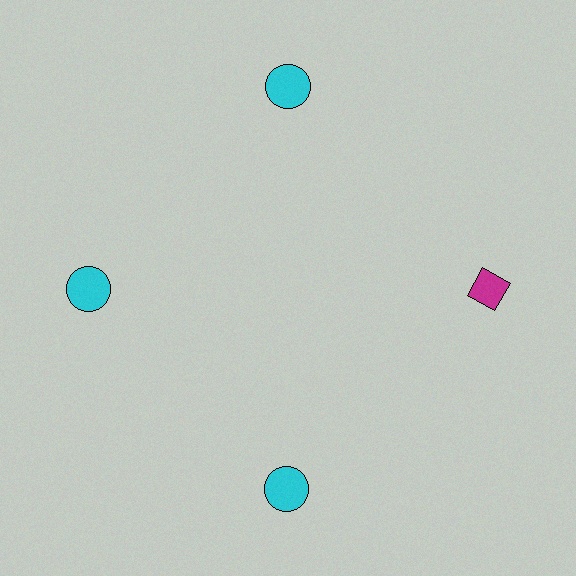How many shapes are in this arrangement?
There are 4 shapes arranged in a ring pattern.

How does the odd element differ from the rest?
It differs in both color (magenta instead of cyan) and shape (diamond instead of circle).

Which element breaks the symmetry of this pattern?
The magenta diamond at roughly the 3 o'clock position breaks the symmetry. All other shapes are cyan circles.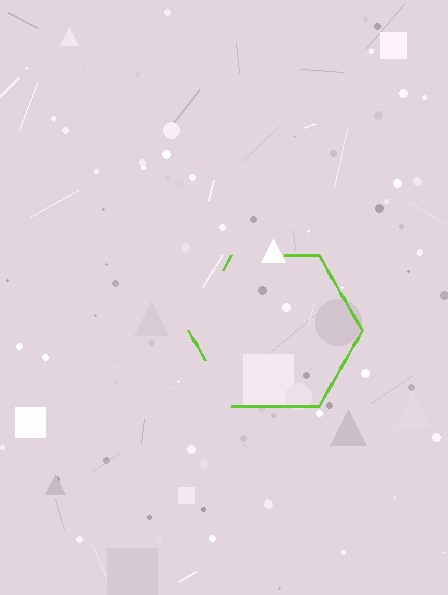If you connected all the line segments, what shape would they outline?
They would outline a hexagon.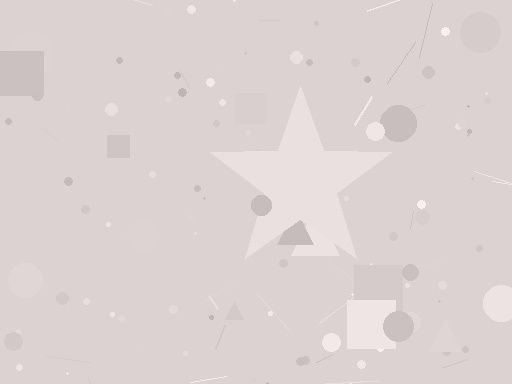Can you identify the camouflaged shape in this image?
The camouflaged shape is a star.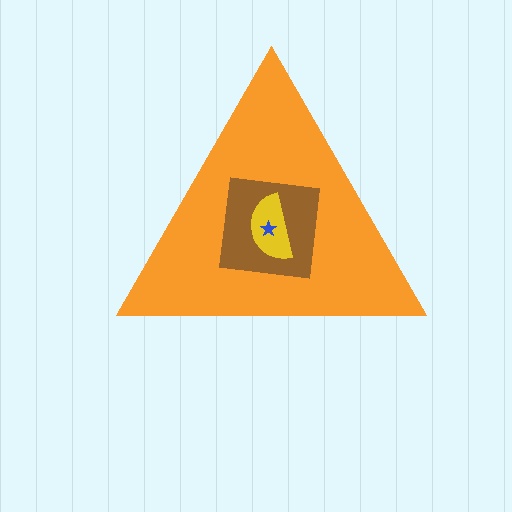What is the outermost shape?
The orange triangle.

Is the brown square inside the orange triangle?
Yes.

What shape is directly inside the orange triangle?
The brown square.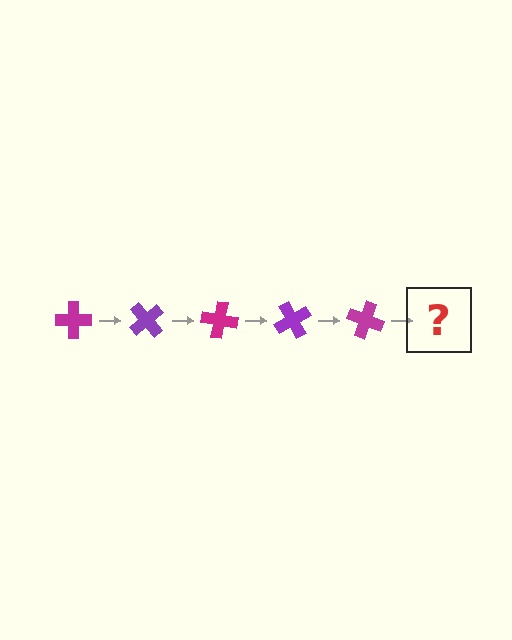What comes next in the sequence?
The next element should be a purple cross, rotated 250 degrees from the start.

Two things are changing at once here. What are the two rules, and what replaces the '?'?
The two rules are that it rotates 50 degrees each step and the color cycles through magenta and purple. The '?' should be a purple cross, rotated 250 degrees from the start.